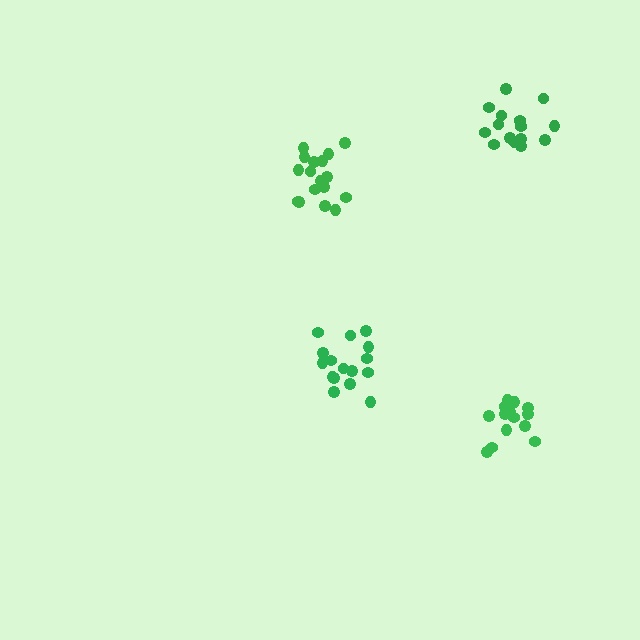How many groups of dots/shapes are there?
There are 4 groups.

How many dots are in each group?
Group 1: 17 dots, Group 2: 16 dots, Group 3: 15 dots, Group 4: 15 dots (63 total).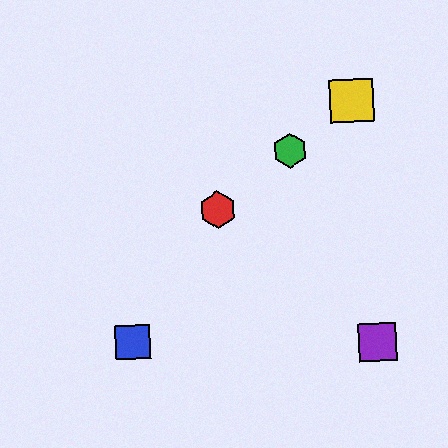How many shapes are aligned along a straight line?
3 shapes (the red hexagon, the green hexagon, the yellow square) are aligned along a straight line.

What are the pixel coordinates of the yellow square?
The yellow square is at (351, 101).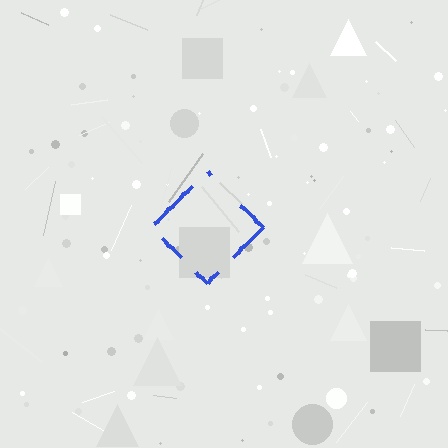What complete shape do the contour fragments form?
The contour fragments form a diamond.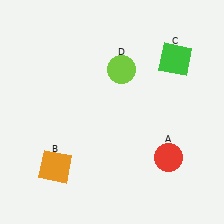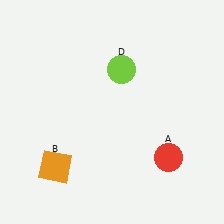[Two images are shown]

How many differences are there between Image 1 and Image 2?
There is 1 difference between the two images.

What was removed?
The green square (C) was removed in Image 2.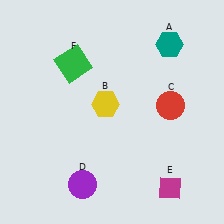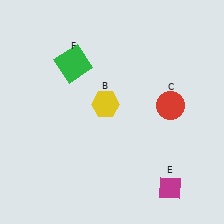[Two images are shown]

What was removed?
The teal hexagon (A), the purple circle (D) were removed in Image 2.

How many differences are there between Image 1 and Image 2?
There are 2 differences between the two images.